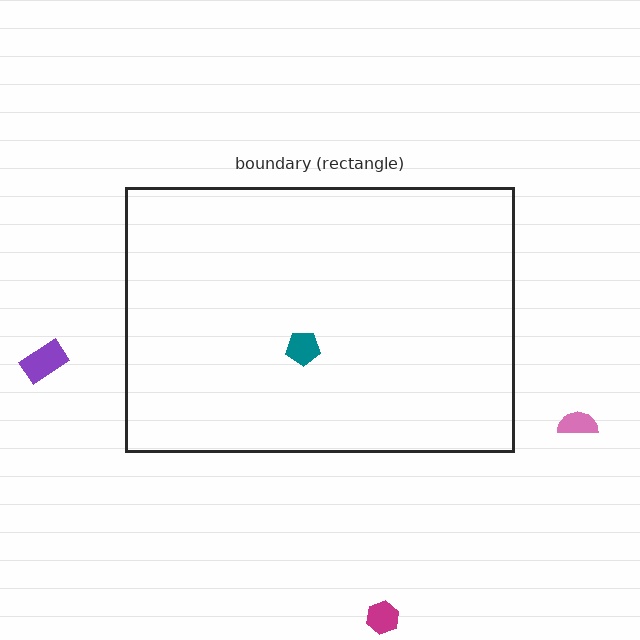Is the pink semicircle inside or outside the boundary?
Outside.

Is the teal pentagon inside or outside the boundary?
Inside.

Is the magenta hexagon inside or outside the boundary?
Outside.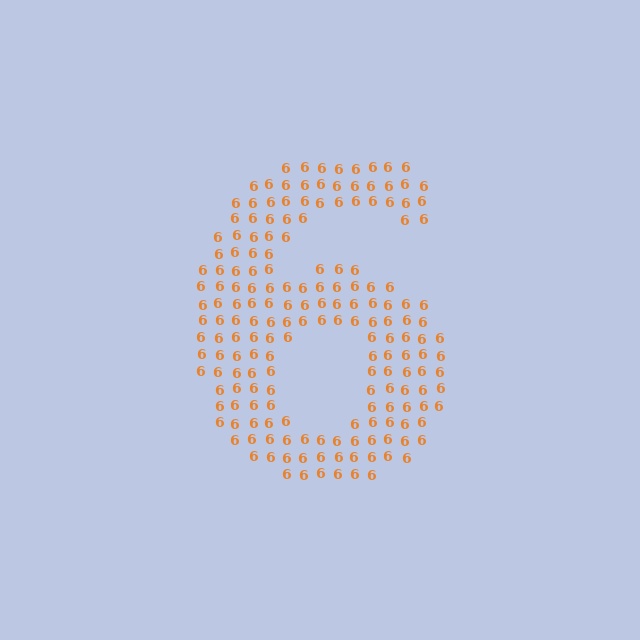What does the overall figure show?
The overall figure shows the digit 6.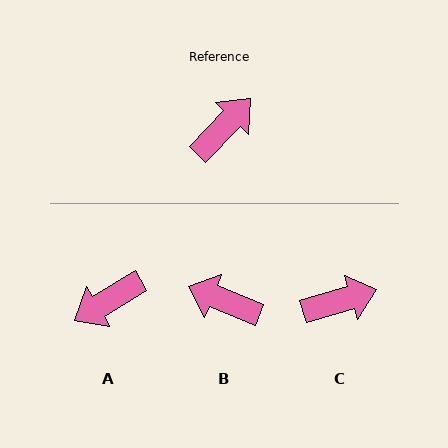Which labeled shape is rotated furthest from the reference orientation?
A, about 164 degrees away.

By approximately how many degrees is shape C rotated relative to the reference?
Approximately 30 degrees clockwise.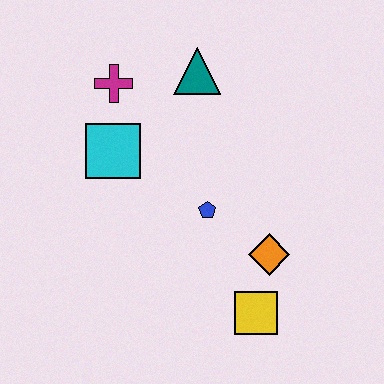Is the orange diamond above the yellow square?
Yes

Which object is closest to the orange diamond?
The yellow square is closest to the orange diamond.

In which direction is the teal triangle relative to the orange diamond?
The teal triangle is above the orange diamond.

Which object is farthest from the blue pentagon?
The magenta cross is farthest from the blue pentagon.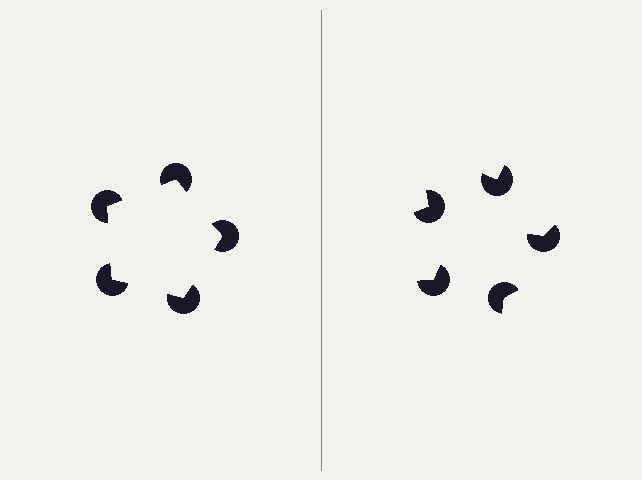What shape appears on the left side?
An illusory pentagon.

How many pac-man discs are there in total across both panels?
10 — 5 on each side.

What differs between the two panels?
The pac-man discs are positioned identically on both sides; only the wedge orientations differ. On the left they align to a pentagon; on the right they are misaligned.